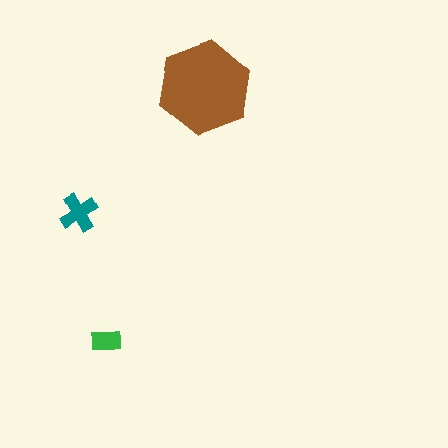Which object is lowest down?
The green rectangle is bottommost.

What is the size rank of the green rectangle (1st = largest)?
3rd.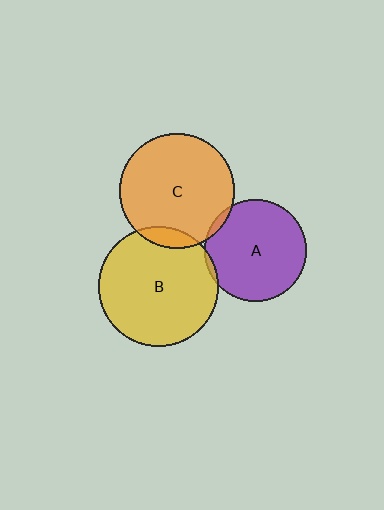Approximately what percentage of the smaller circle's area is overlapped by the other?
Approximately 5%.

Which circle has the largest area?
Circle B (yellow).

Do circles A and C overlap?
Yes.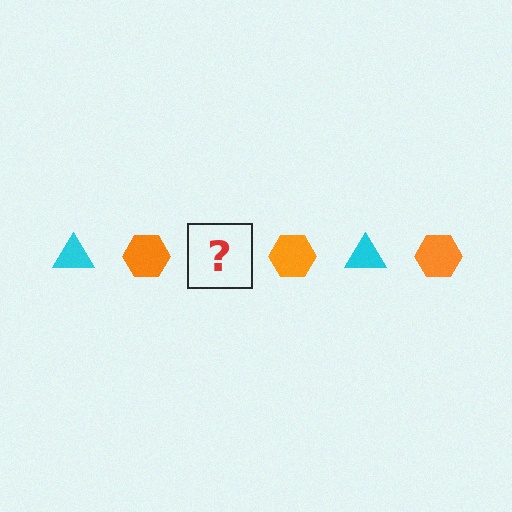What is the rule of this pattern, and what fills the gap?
The rule is that the pattern alternates between cyan triangle and orange hexagon. The gap should be filled with a cyan triangle.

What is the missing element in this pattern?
The missing element is a cyan triangle.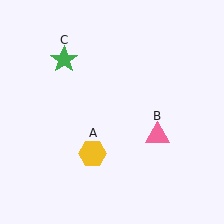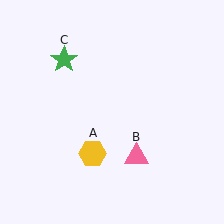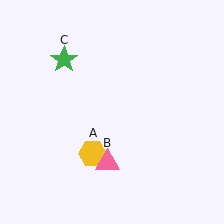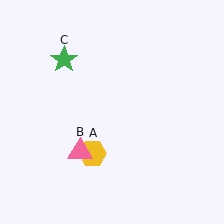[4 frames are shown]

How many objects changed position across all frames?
1 object changed position: pink triangle (object B).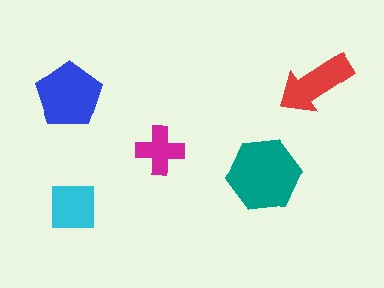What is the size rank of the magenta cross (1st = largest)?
5th.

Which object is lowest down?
The cyan square is bottommost.